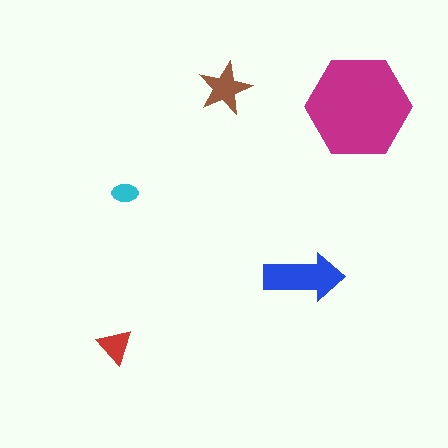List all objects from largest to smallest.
The magenta hexagon, the blue arrow, the brown star, the red triangle, the cyan ellipse.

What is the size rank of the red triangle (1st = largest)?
4th.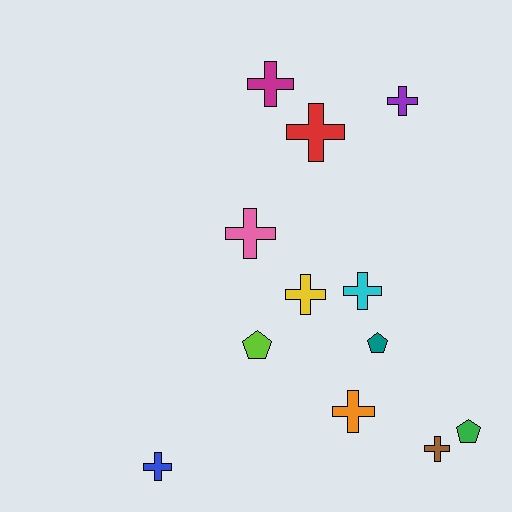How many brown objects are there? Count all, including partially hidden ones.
There is 1 brown object.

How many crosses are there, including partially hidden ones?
There are 9 crosses.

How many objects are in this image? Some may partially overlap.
There are 12 objects.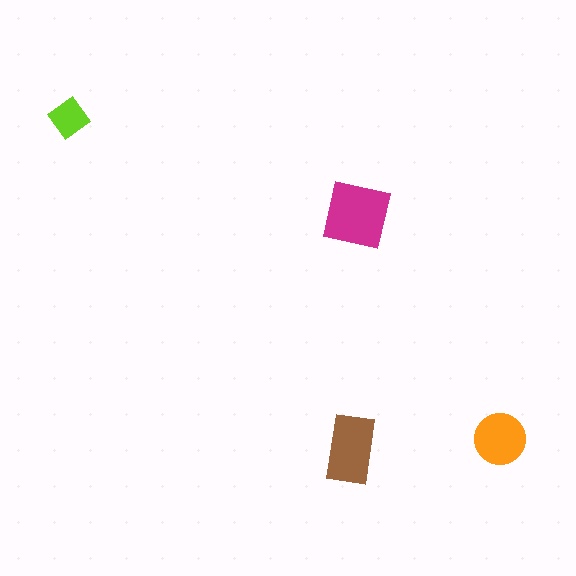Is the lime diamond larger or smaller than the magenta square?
Smaller.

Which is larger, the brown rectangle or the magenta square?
The magenta square.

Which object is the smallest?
The lime diamond.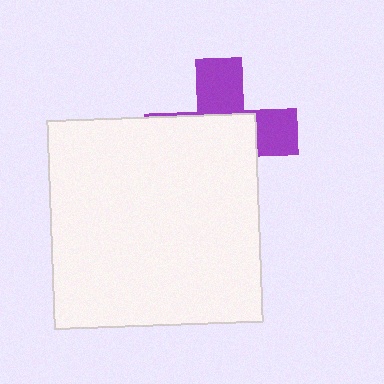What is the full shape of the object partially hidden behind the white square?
The partially hidden object is a purple cross.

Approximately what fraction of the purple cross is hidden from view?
Roughly 60% of the purple cross is hidden behind the white square.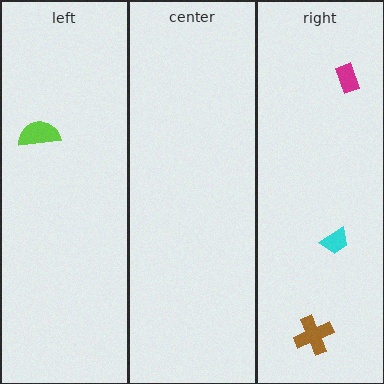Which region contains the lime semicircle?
The left region.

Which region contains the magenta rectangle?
The right region.